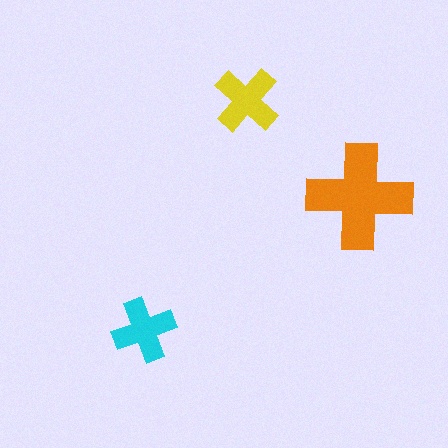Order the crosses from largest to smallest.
the orange one, the yellow one, the cyan one.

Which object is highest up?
The yellow cross is topmost.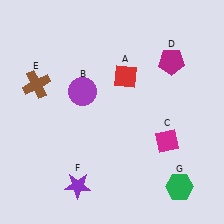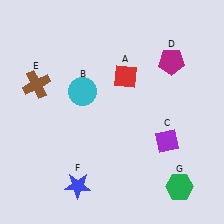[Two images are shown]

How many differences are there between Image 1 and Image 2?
There are 3 differences between the two images.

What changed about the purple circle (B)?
In Image 1, B is purple. In Image 2, it changed to cyan.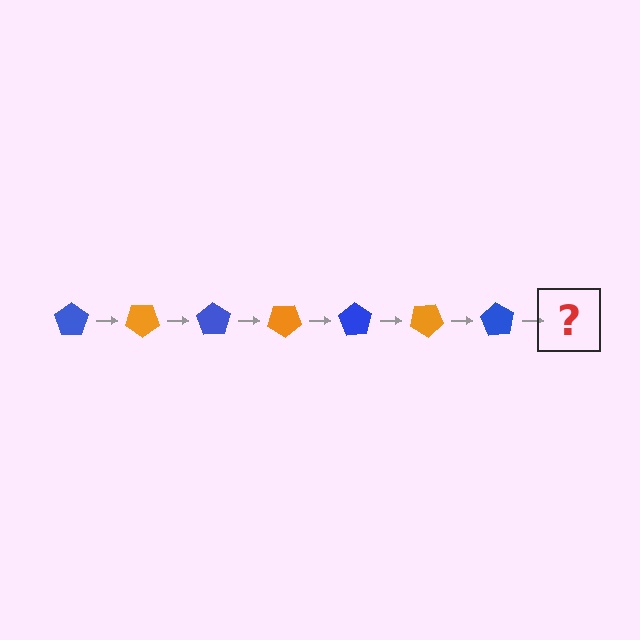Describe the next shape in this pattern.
It should be an orange pentagon, rotated 245 degrees from the start.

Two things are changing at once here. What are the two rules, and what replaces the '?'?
The two rules are that it rotates 35 degrees each step and the color cycles through blue and orange. The '?' should be an orange pentagon, rotated 245 degrees from the start.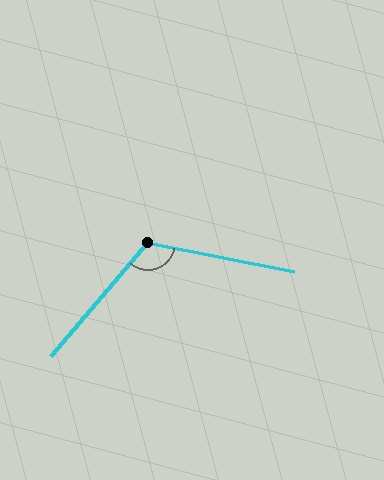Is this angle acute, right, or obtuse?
It is obtuse.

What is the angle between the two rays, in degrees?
Approximately 120 degrees.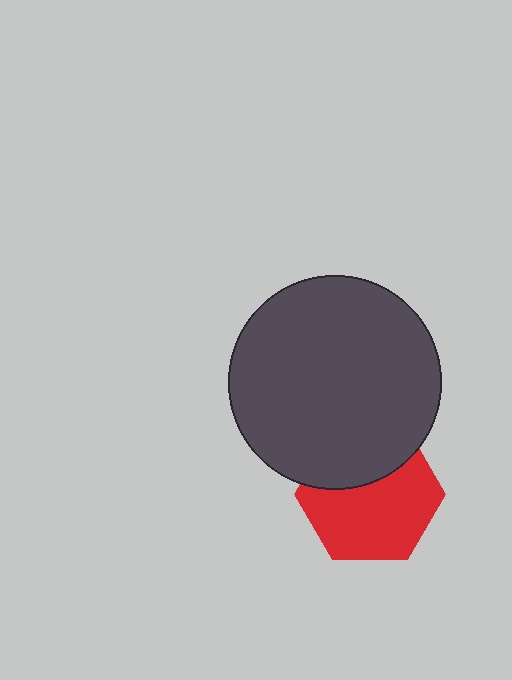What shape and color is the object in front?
The object in front is a dark gray circle.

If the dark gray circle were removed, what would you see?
You would see the complete red hexagon.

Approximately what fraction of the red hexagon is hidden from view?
Roughly 35% of the red hexagon is hidden behind the dark gray circle.